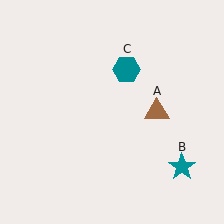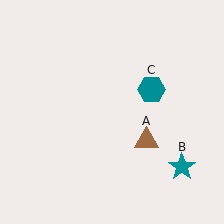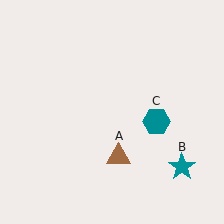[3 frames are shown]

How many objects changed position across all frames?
2 objects changed position: brown triangle (object A), teal hexagon (object C).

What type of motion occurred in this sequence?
The brown triangle (object A), teal hexagon (object C) rotated clockwise around the center of the scene.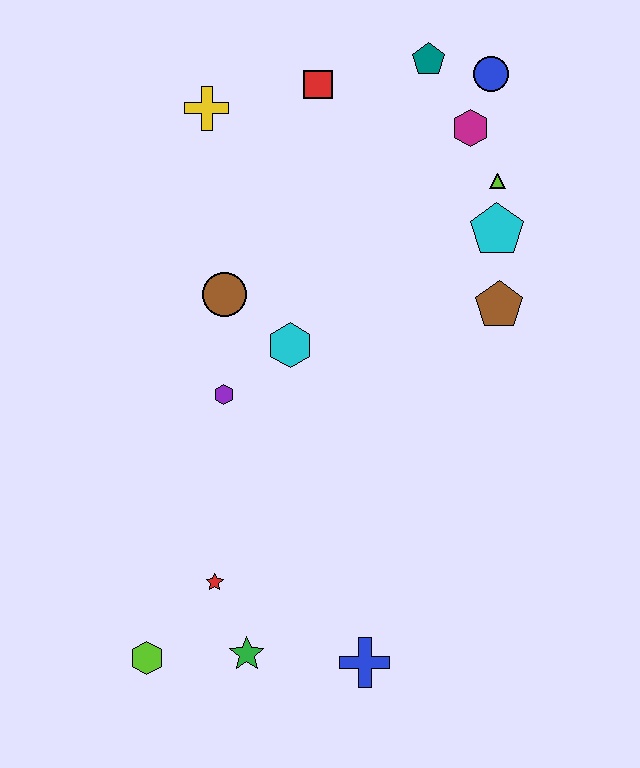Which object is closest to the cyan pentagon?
The lime triangle is closest to the cyan pentagon.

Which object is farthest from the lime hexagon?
The blue circle is farthest from the lime hexagon.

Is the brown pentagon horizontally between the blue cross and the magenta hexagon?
No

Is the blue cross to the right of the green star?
Yes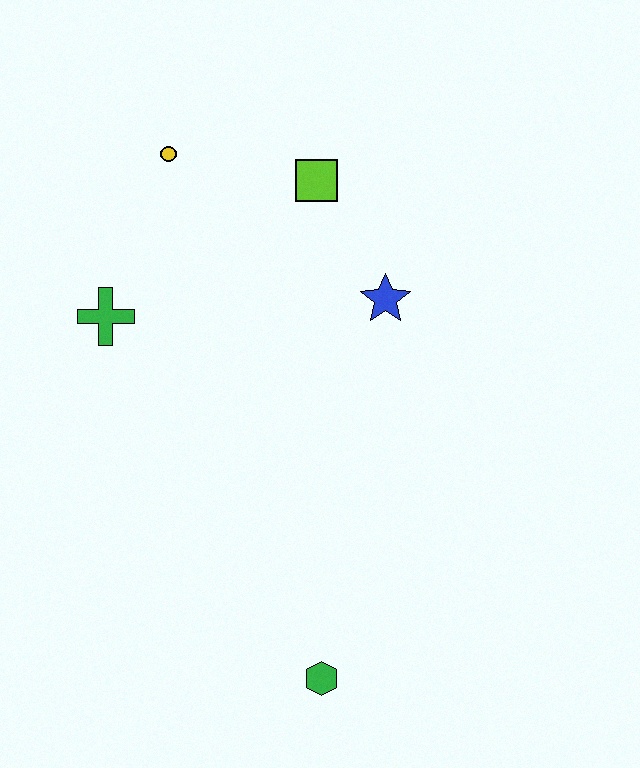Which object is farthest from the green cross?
The green hexagon is farthest from the green cross.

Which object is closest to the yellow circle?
The lime square is closest to the yellow circle.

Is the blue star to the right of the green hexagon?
Yes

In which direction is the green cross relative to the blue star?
The green cross is to the left of the blue star.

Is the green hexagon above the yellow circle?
No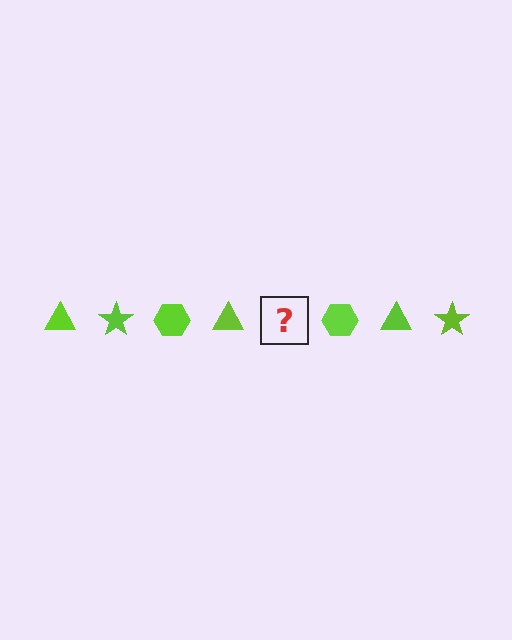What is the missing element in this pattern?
The missing element is a lime star.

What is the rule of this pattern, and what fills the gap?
The rule is that the pattern cycles through triangle, star, hexagon shapes in lime. The gap should be filled with a lime star.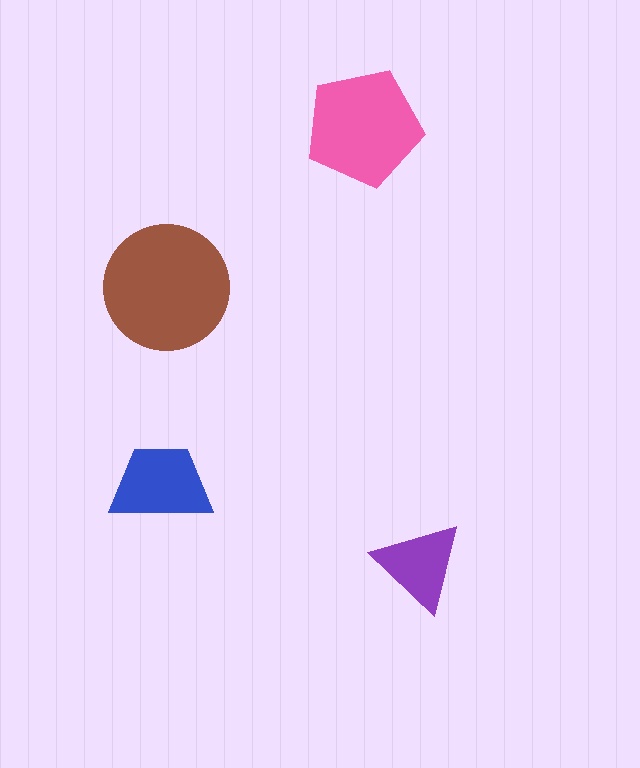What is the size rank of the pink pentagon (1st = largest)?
2nd.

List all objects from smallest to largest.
The purple triangle, the blue trapezoid, the pink pentagon, the brown circle.